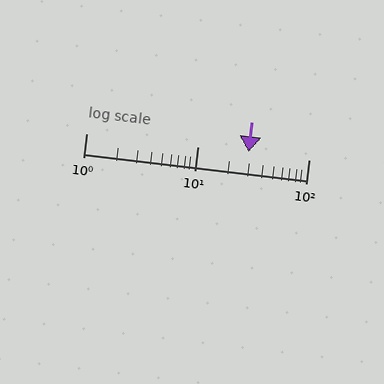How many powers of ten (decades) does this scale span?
The scale spans 2 decades, from 1 to 100.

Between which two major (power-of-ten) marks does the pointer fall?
The pointer is between 10 and 100.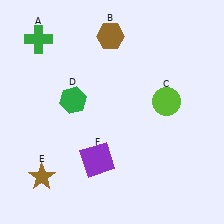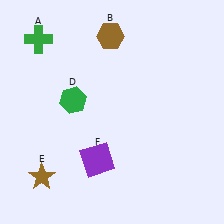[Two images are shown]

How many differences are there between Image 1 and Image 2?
There is 1 difference between the two images.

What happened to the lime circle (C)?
The lime circle (C) was removed in Image 2. It was in the top-right area of Image 1.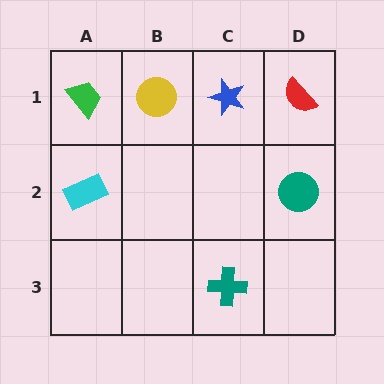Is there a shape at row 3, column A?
No, that cell is empty.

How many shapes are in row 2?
2 shapes.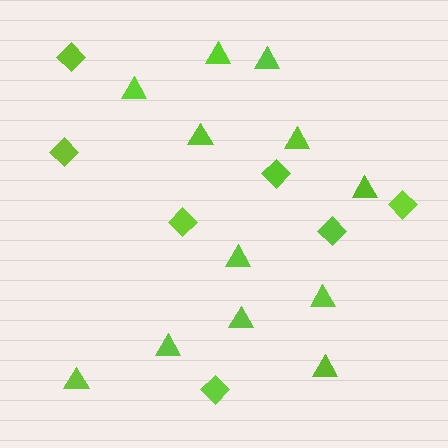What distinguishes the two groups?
There are 2 groups: one group of triangles (12) and one group of diamonds (7).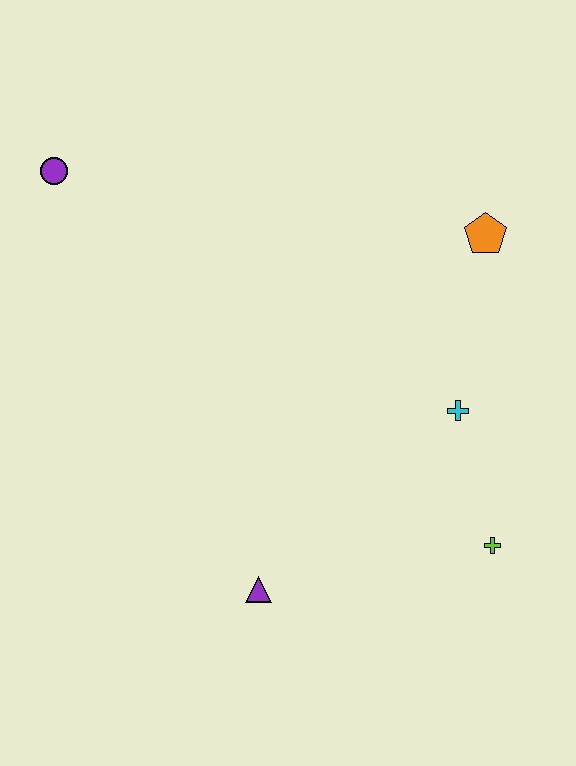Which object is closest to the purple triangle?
The lime cross is closest to the purple triangle.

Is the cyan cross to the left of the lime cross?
Yes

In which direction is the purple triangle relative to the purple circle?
The purple triangle is below the purple circle.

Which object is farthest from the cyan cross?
The purple circle is farthest from the cyan cross.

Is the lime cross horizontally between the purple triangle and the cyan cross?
No